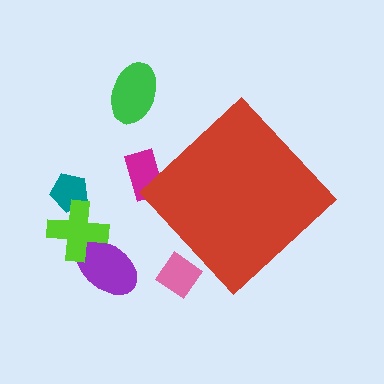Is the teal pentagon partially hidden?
No, the teal pentagon is fully visible.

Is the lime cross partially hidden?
No, the lime cross is fully visible.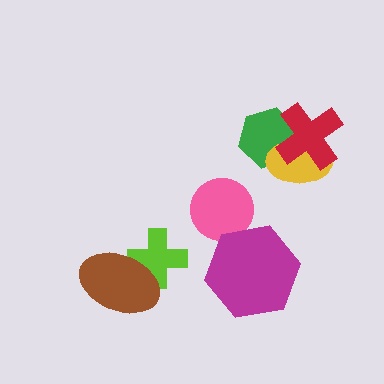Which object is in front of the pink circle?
The magenta hexagon is in front of the pink circle.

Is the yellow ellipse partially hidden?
Yes, it is partially covered by another shape.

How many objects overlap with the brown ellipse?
1 object overlaps with the brown ellipse.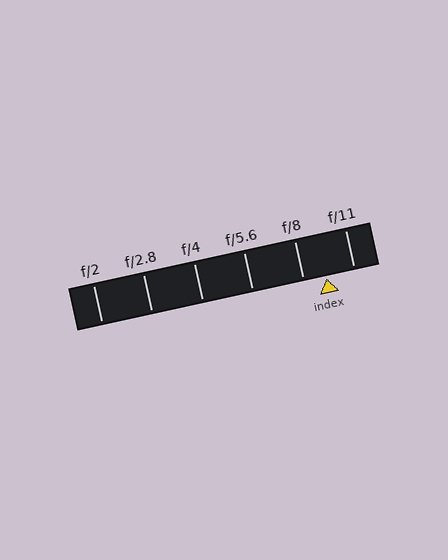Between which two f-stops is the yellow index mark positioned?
The index mark is between f/8 and f/11.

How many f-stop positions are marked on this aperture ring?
There are 6 f-stop positions marked.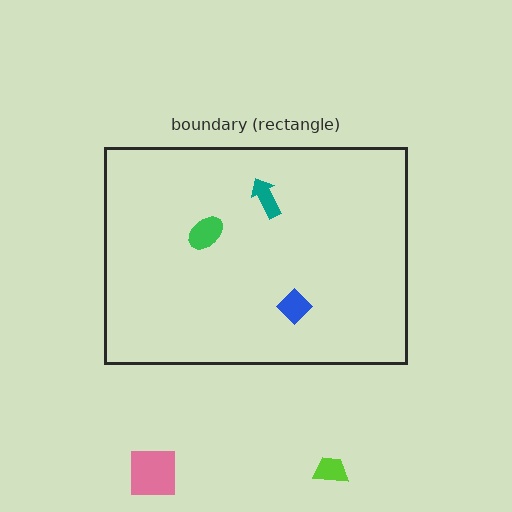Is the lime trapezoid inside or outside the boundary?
Outside.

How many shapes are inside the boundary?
3 inside, 2 outside.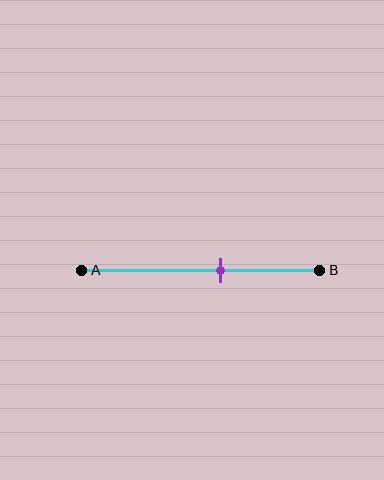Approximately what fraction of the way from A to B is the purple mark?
The purple mark is approximately 60% of the way from A to B.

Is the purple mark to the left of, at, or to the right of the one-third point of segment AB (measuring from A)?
The purple mark is to the right of the one-third point of segment AB.